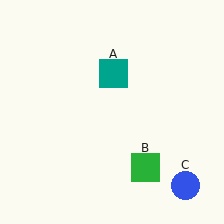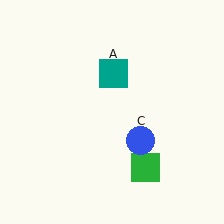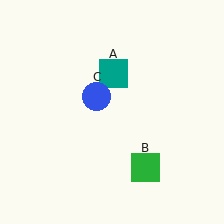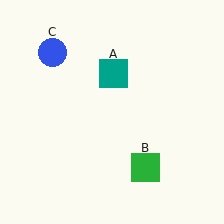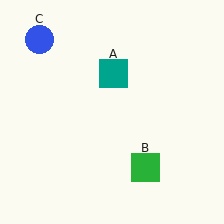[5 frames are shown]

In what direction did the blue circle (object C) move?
The blue circle (object C) moved up and to the left.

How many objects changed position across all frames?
1 object changed position: blue circle (object C).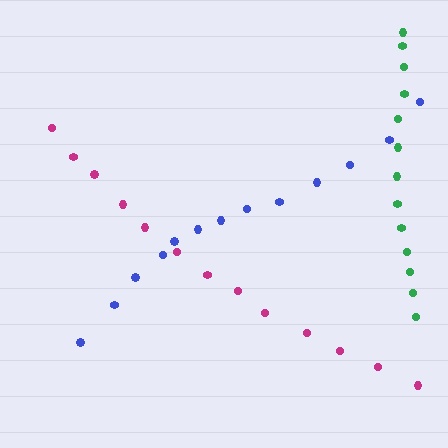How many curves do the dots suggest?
There are 3 distinct paths.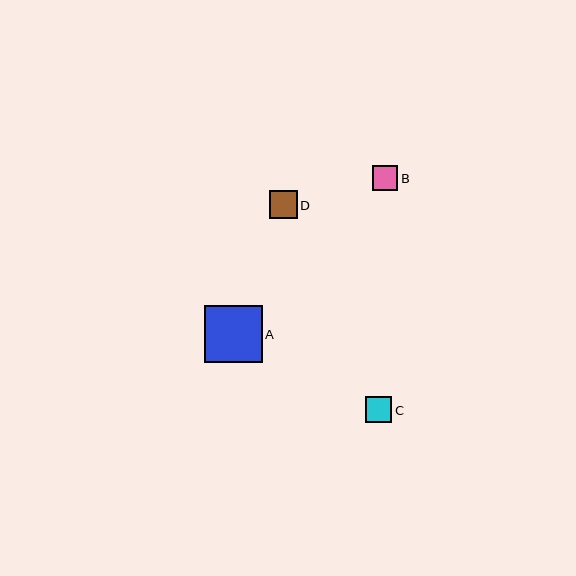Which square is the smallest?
Square B is the smallest with a size of approximately 25 pixels.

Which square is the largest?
Square A is the largest with a size of approximately 58 pixels.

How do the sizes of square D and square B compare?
Square D and square B are approximately the same size.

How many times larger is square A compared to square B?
Square A is approximately 2.3 times the size of square B.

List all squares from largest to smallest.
From largest to smallest: A, D, C, B.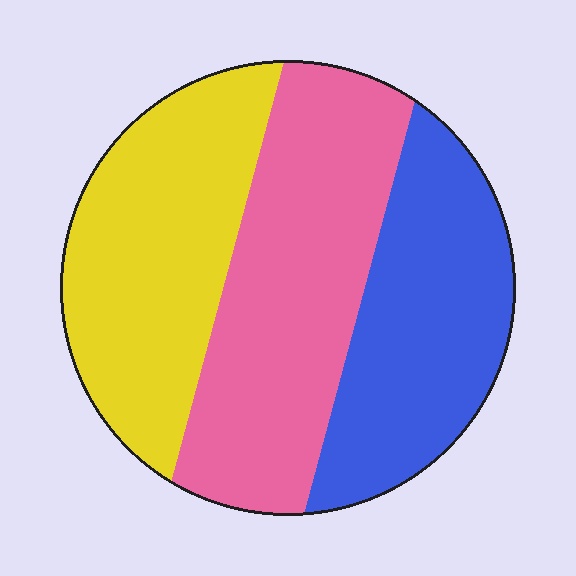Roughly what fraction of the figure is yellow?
Yellow takes up between a quarter and a half of the figure.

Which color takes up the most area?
Pink, at roughly 40%.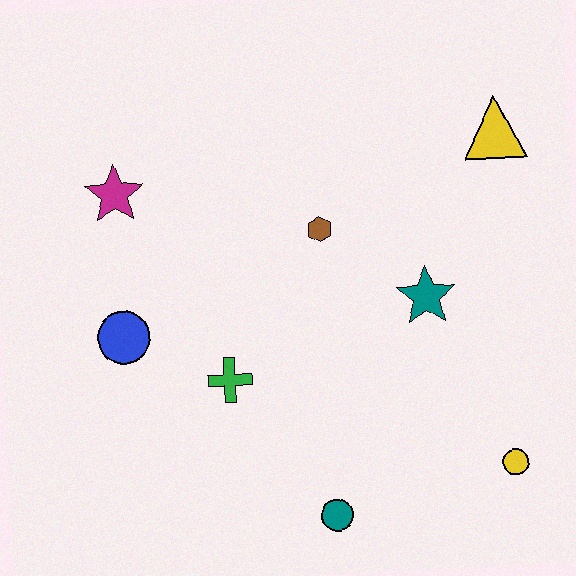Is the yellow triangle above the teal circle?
Yes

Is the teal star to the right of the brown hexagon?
Yes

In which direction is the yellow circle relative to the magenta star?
The yellow circle is to the right of the magenta star.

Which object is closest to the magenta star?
The blue circle is closest to the magenta star.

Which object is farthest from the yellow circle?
The magenta star is farthest from the yellow circle.